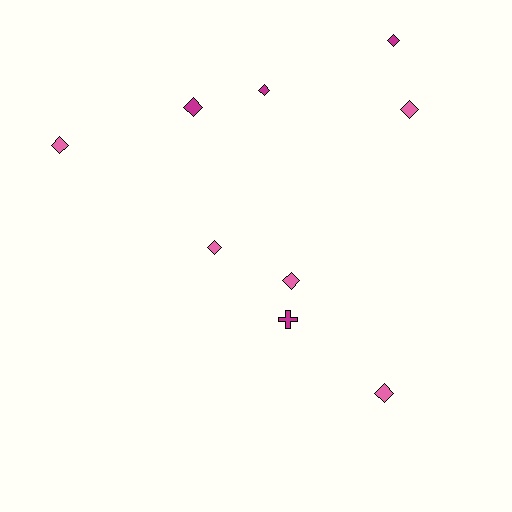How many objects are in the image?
There are 9 objects.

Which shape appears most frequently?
Diamond, with 8 objects.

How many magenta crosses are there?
There is 1 magenta cross.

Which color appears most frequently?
Pink, with 5 objects.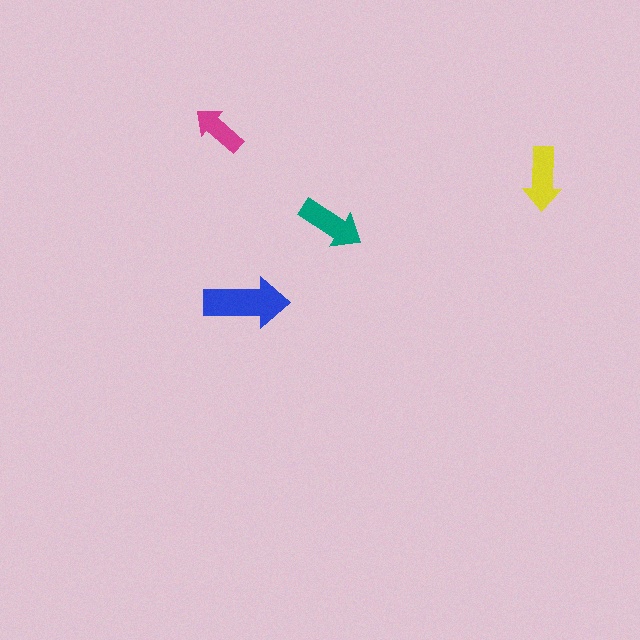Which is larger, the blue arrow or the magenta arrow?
The blue one.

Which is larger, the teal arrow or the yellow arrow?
The teal one.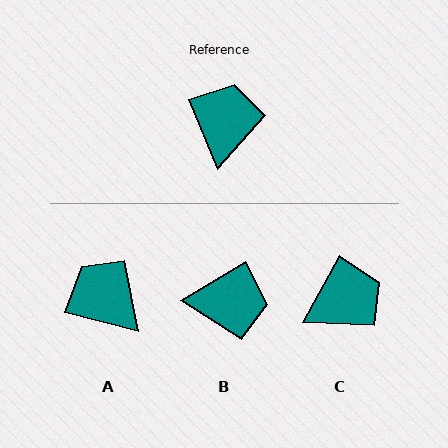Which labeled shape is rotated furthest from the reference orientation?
B, about 81 degrees away.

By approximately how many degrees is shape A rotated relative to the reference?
Approximately 53 degrees counter-clockwise.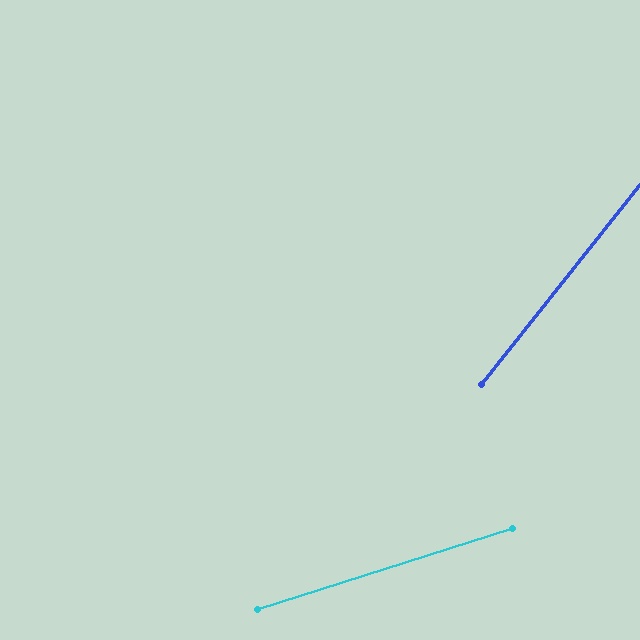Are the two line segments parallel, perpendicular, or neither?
Neither parallel nor perpendicular — they differ by about 34°.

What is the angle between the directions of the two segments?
Approximately 34 degrees.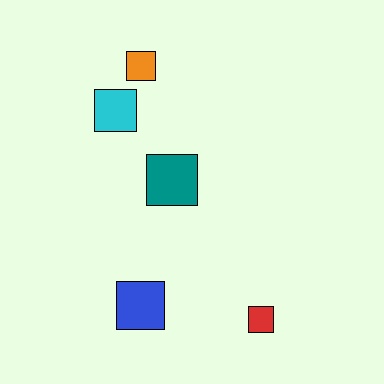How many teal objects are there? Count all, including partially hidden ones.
There is 1 teal object.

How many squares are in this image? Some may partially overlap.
There are 5 squares.